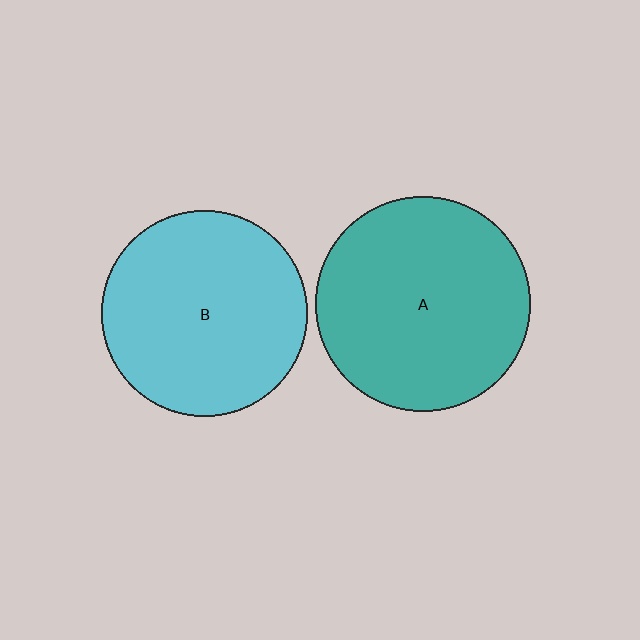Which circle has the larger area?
Circle A (teal).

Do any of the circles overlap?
No, none of the circles overlap.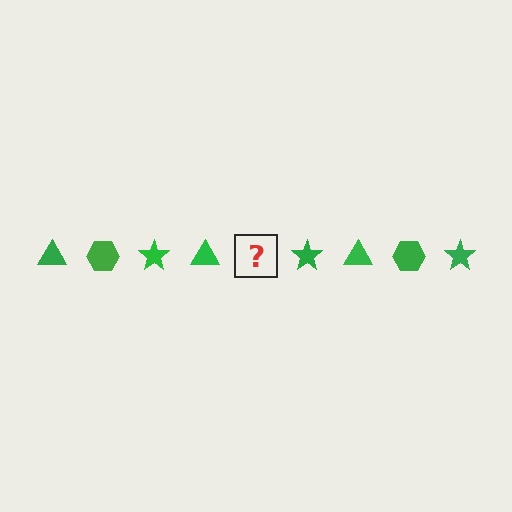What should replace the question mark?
The question mark should be replaced with a green hexagon.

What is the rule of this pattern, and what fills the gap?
The rule is that the pattern cycles through triangle, hexagon, star shapes in green. The gap should be filled with a green hexagon.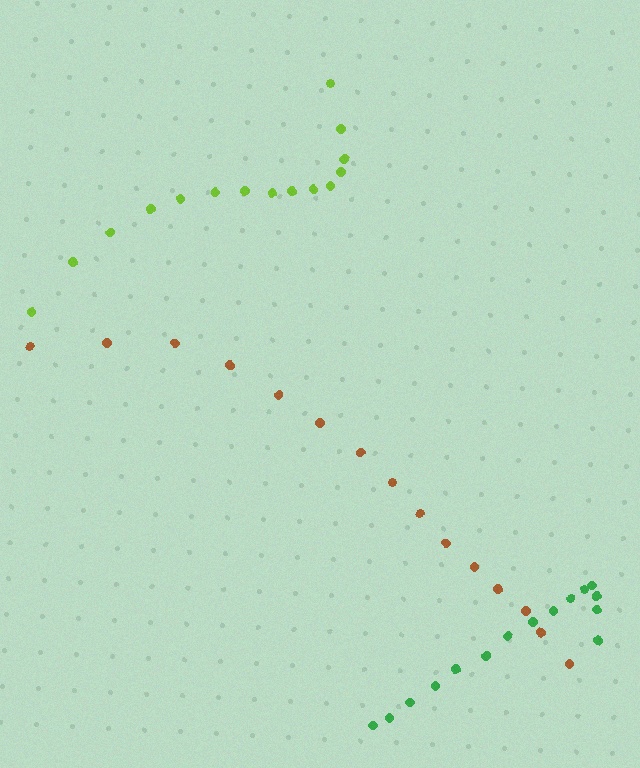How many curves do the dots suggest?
There are 3 distinct paths.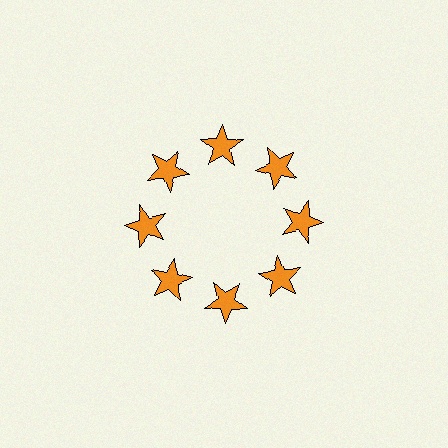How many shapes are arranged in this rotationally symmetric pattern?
There are 8 shapes, arranged in 8 groups of 1.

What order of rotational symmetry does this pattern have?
This pattern has 8-fold rotational symmetry.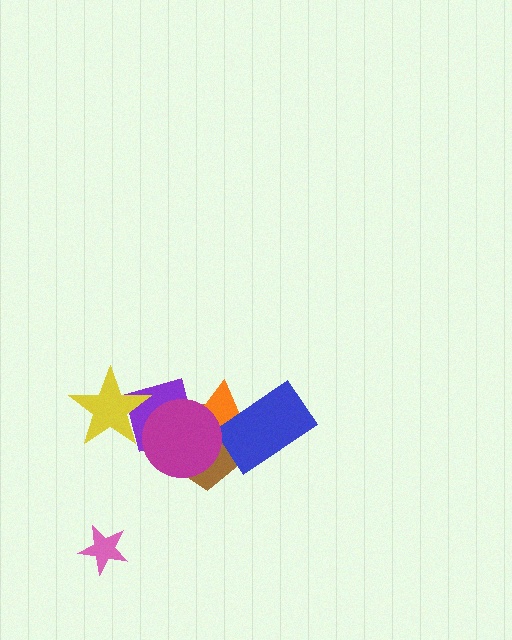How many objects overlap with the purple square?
4 objects overlap with the purple square.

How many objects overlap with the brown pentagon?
4 objects overlap with the brown pentagon.